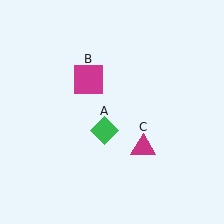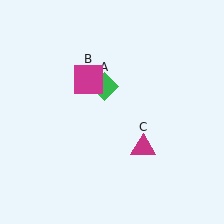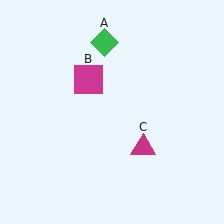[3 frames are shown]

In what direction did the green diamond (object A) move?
The green diamond (object A) moved up.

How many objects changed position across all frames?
1 object changed position: green diamond (object A).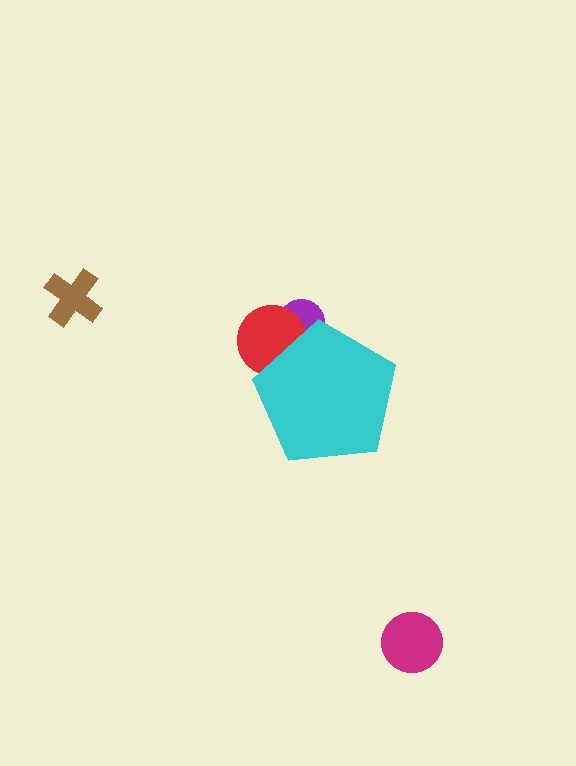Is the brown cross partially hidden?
No, the brown cross is fully visible.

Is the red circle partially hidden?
Yes, the red circle is partially hidden behind the cyan pentagon.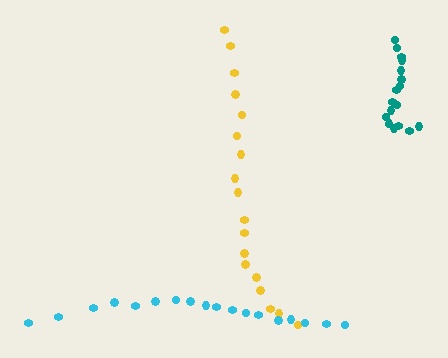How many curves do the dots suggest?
There are 3 distinct paths.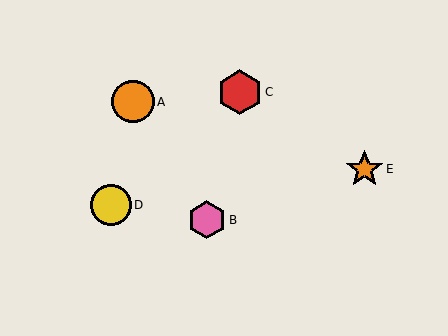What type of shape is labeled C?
Shape C is a red hexagon.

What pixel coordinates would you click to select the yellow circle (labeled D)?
Click at (111, 205) to select the yellow circle D.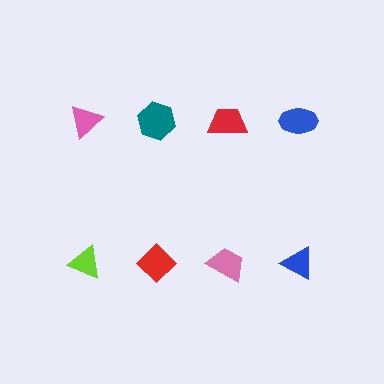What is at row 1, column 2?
A teal hexagon.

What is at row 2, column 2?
A red diamond.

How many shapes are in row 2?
4 shapes.